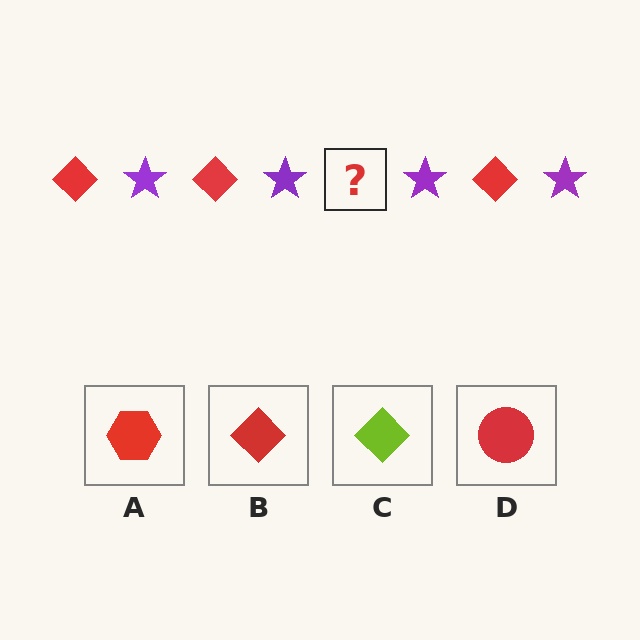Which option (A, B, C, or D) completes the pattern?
B.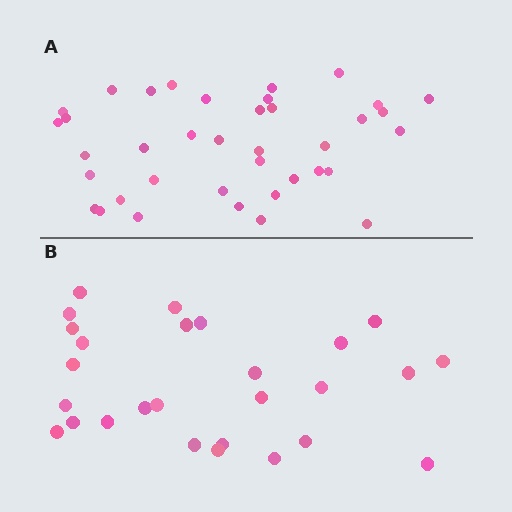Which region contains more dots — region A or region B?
Region A (the top region) has more dots.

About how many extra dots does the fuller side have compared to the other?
Region A has roughly 12 or so more dots than region B.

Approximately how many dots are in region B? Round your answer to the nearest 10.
About 30 dots. (The exact count is 27, which rounds to 30.)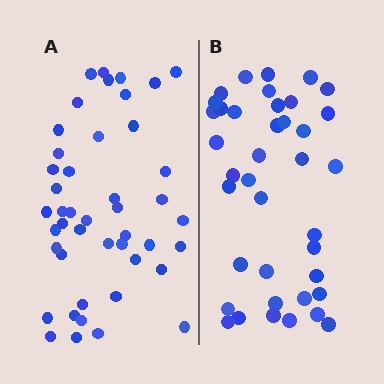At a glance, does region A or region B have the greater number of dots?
Region A (the left region) has more dots.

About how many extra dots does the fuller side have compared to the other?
Region A has about 6 more dots than region B.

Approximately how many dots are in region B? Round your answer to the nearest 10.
About 40 dots. (The exact count is 39, which rounds to 40.)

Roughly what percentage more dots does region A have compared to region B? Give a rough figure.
About 15% more.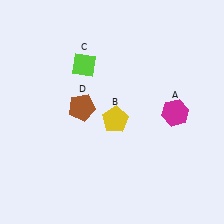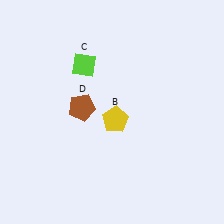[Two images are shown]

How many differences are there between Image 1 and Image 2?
There is 1 difference between the two images.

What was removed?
The magenta hexagon (A) was removed in Image 2.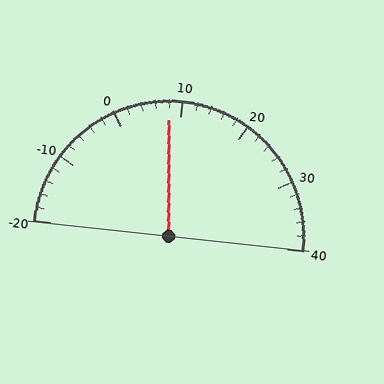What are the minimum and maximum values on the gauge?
The gauge ranges from -20 to 40.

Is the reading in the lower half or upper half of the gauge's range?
The reading is in the lower half of the range (-20 to 40).